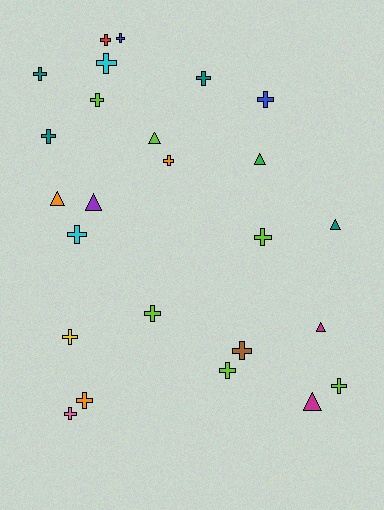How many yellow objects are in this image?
There is 1 yellow object.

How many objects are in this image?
There are 25 objects.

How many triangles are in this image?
There are 7 triangles.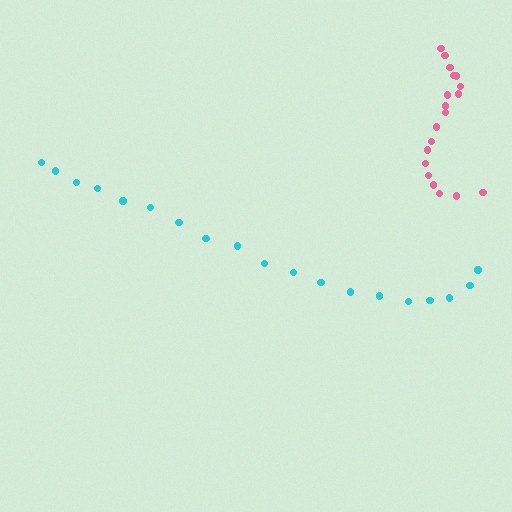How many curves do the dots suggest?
There are 2 distinct paths.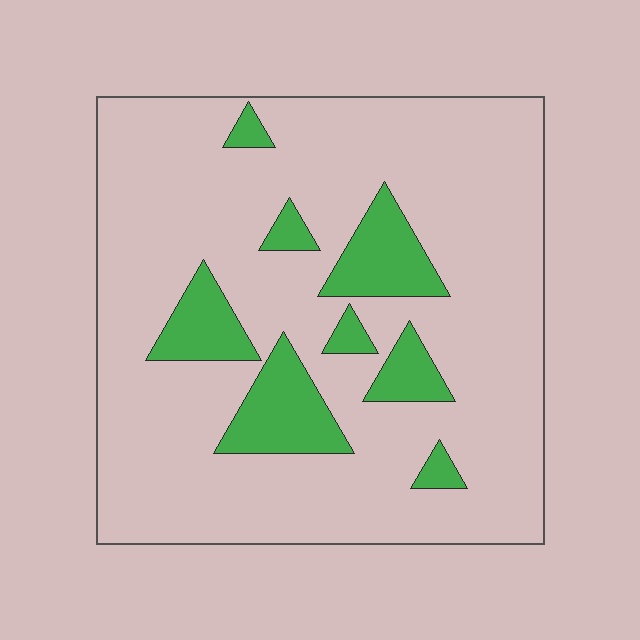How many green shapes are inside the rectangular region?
8.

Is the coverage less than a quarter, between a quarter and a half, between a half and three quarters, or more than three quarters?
Less than a quarter.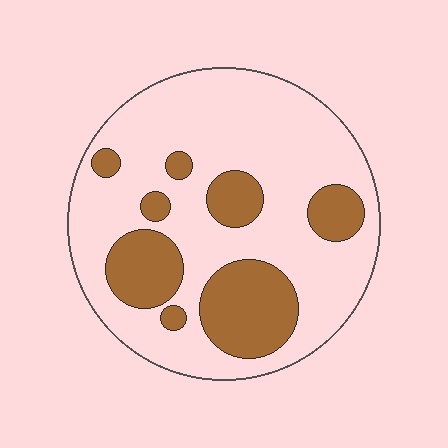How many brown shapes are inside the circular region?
8.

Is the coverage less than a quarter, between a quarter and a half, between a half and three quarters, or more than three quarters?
Between a quarter and a half.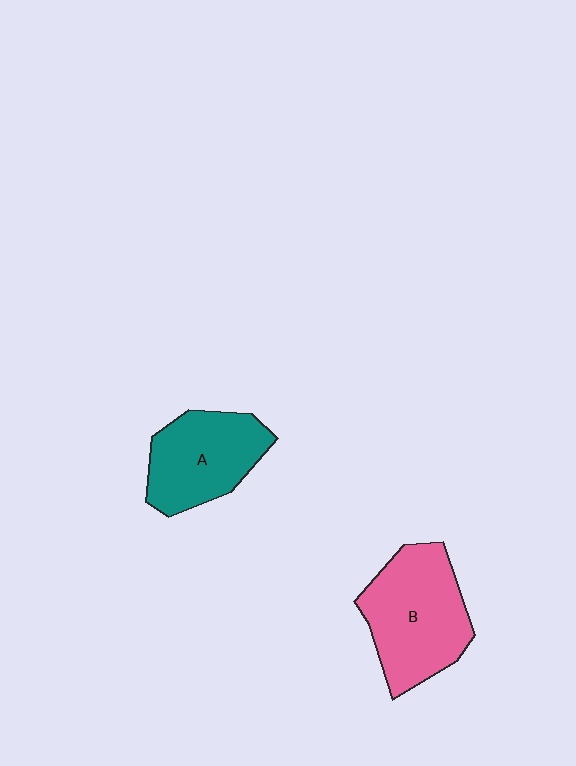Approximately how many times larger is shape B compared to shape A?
Approximately 1.2 times.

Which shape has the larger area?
Shape B (pink).